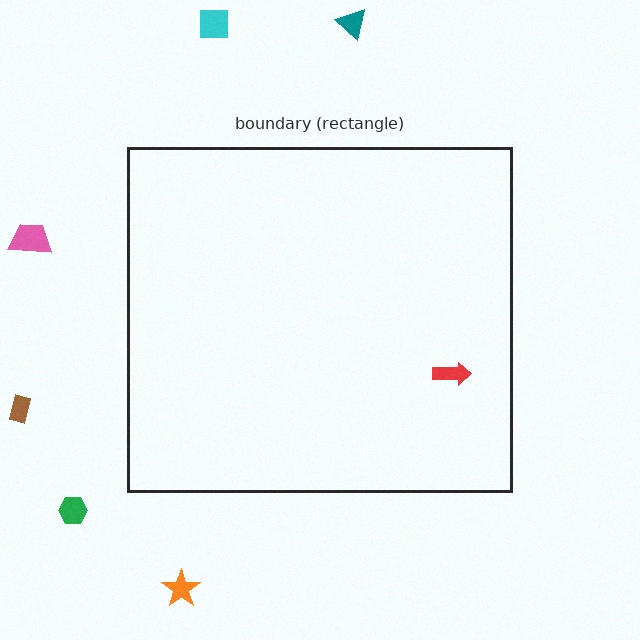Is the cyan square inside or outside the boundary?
Outside.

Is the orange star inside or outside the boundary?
Outside.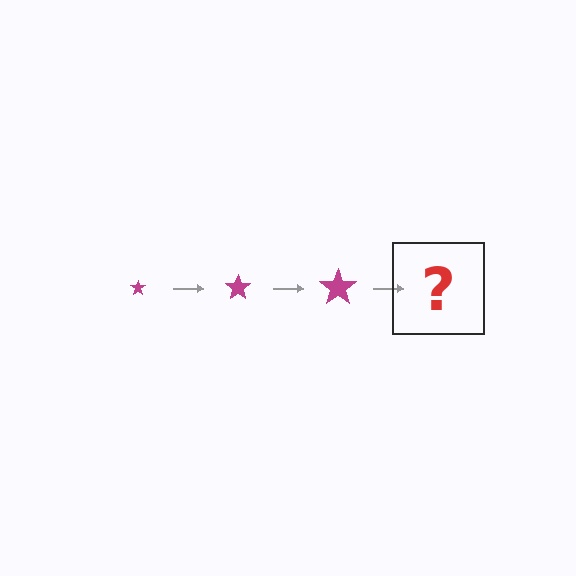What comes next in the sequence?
The next element should be a magenta star, larger than the previous one.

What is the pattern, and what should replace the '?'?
The pattern is that the star gets progressively larger each step. The '?' should be a magenta star, larger than the previous one.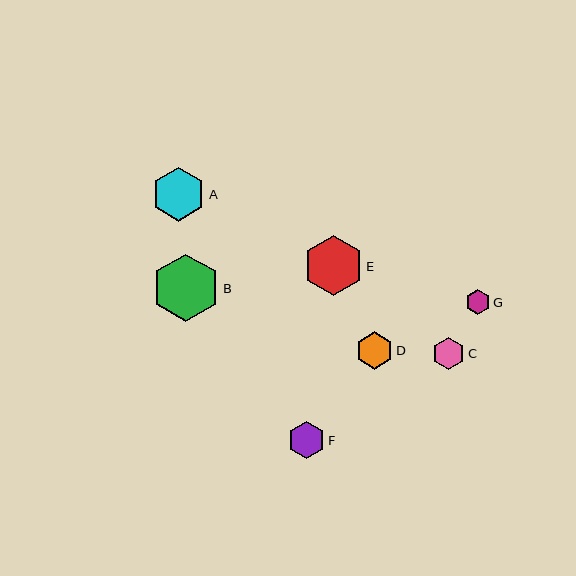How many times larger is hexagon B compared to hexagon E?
Hexagon B is approximately 1.1 times the size of hexagon E.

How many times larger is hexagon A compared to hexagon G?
Hexagon A is approximately 2.2 times the size of hexagon G.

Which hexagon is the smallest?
Hexagon G is the smallest with a size of approximately 25 pixels.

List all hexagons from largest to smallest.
From largest to smallest: B, E, A, F, D, C, G.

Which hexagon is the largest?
Hexagon B is the largest with a size of approximately 67 pixels.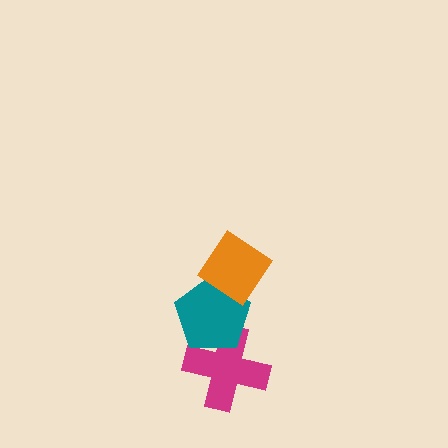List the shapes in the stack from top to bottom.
From top to bottom: the orange diamond, the teal pentagon, the magenta cross.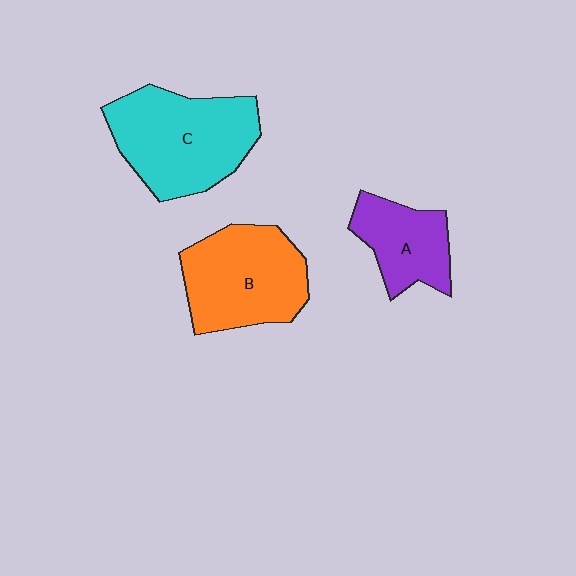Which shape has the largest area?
Shape C (cyan).